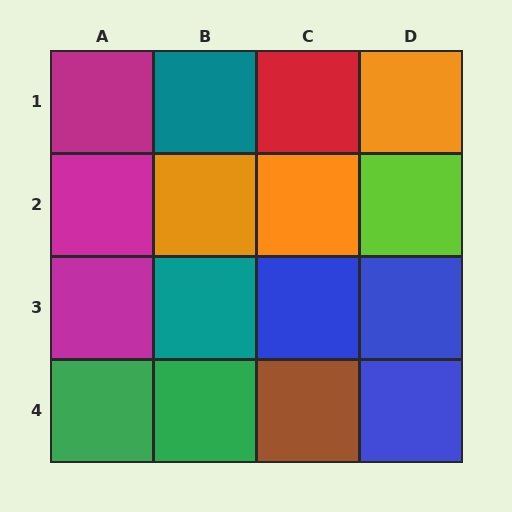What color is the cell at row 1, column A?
Magenta.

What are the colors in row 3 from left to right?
Magenta, teal, blue, blue.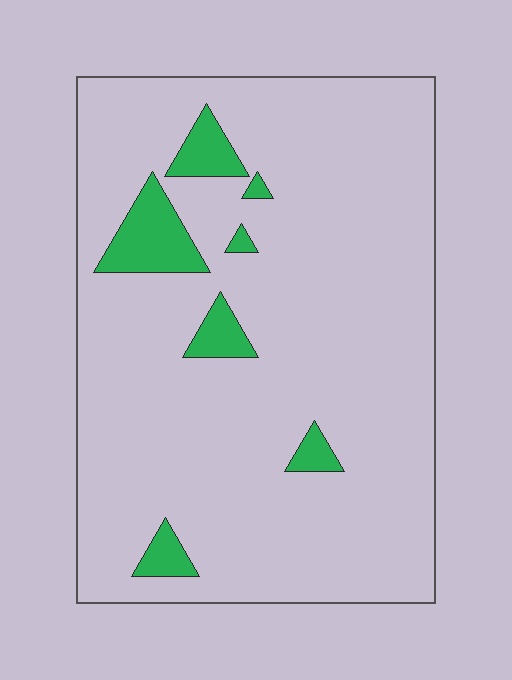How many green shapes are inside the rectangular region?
7.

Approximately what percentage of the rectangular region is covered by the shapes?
Approximately 10%.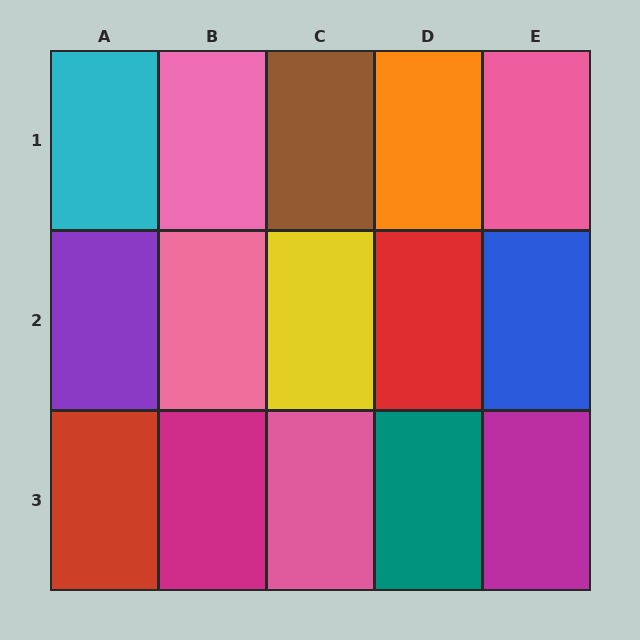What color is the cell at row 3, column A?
Red.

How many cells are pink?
4 cells are pink.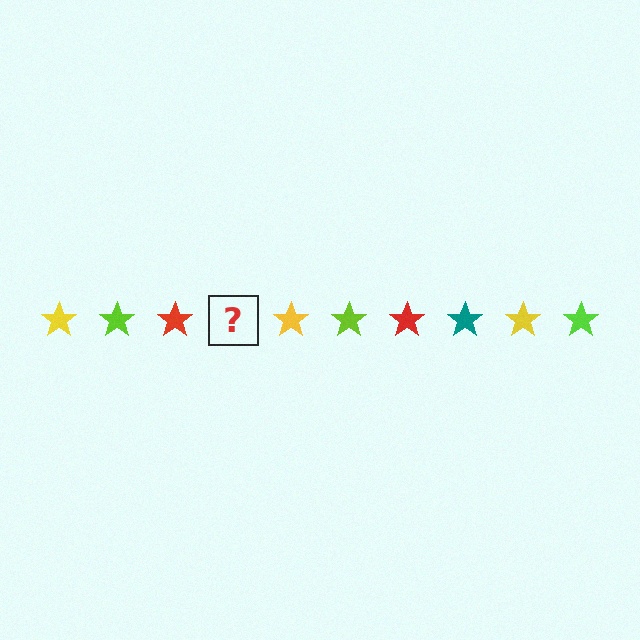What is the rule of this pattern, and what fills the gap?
The rule is that the pattern cycles through yellow, lime, red, teal stars. The gap should be filled with a teal star.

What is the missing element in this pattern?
The missing element is a teal star.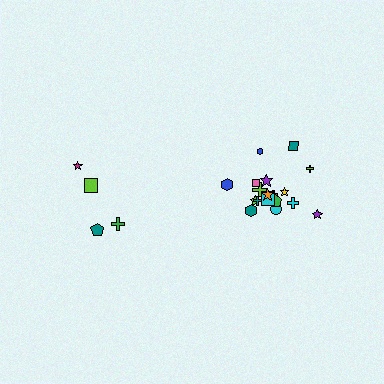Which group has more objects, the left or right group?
The right group.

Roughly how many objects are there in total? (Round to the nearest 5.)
Roughly 20 objects in total.